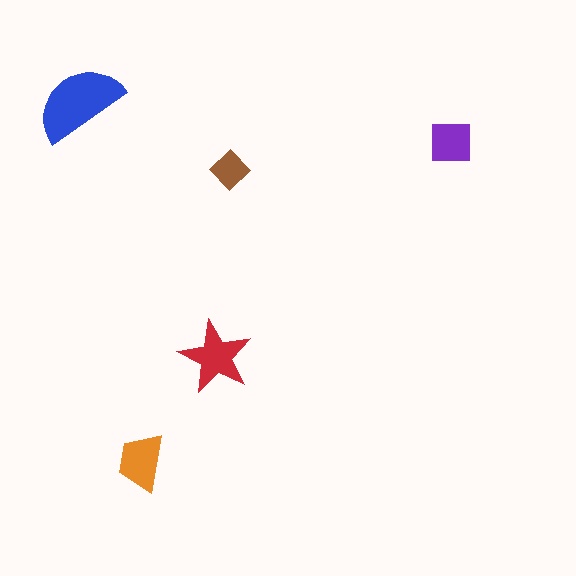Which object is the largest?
The blue semicircle.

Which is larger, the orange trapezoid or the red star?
The red star.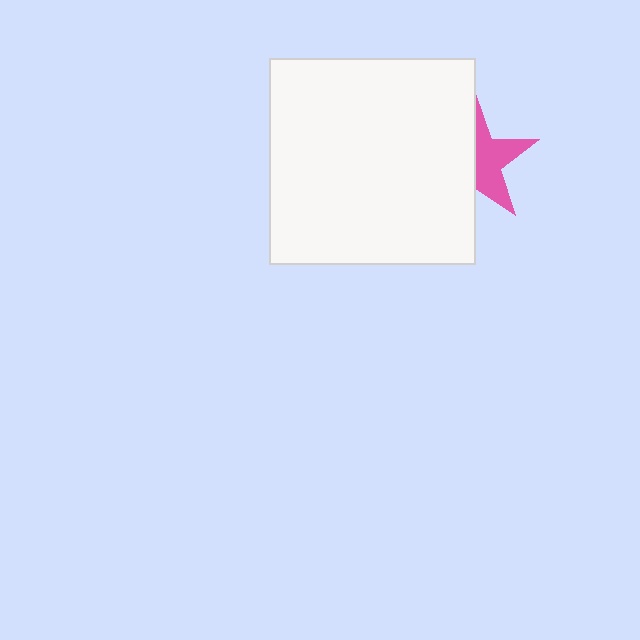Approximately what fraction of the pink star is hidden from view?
Roughly 50% of the pink star is hidden behind the white square.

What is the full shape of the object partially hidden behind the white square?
The partially hidden object is a pink star.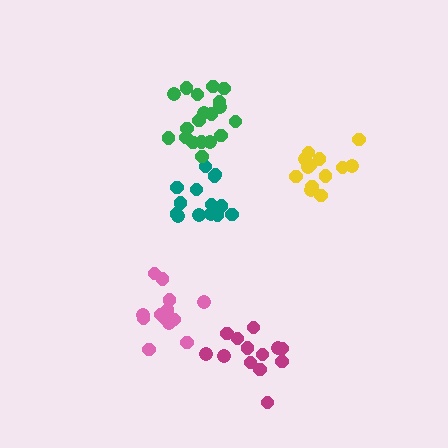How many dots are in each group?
Group 1: 15 dots, Group 2: 19 dots, Group 3: 13 dots, Group 4: 13 dots, Group 5: 13 dots (73 total).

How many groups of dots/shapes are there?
There are 5 groups.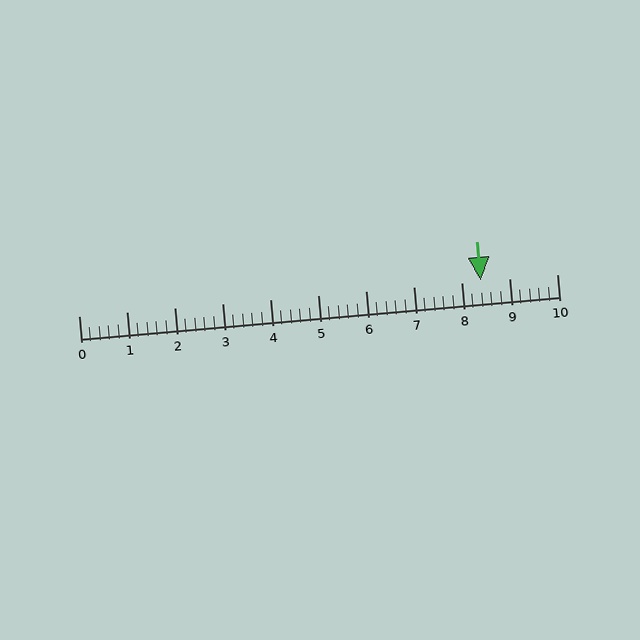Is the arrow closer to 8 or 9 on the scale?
The arrow is closer to 8.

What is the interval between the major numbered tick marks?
The major tick marks are spaced 1 units apart.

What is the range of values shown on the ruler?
The ruler shows values from 0 to 10.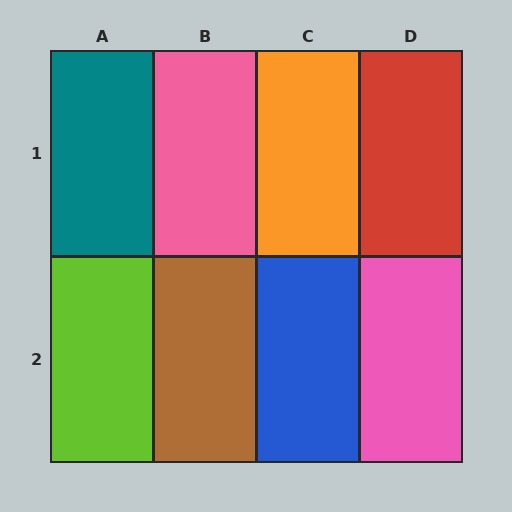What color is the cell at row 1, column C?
Orange.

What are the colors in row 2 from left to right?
Lime, brown, blue, pink.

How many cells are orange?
1 cell is orange.